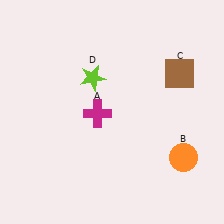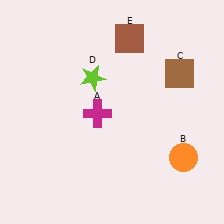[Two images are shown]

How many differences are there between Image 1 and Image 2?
There is 1 difference between the two images.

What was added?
A brown square (E) was added in Image 2.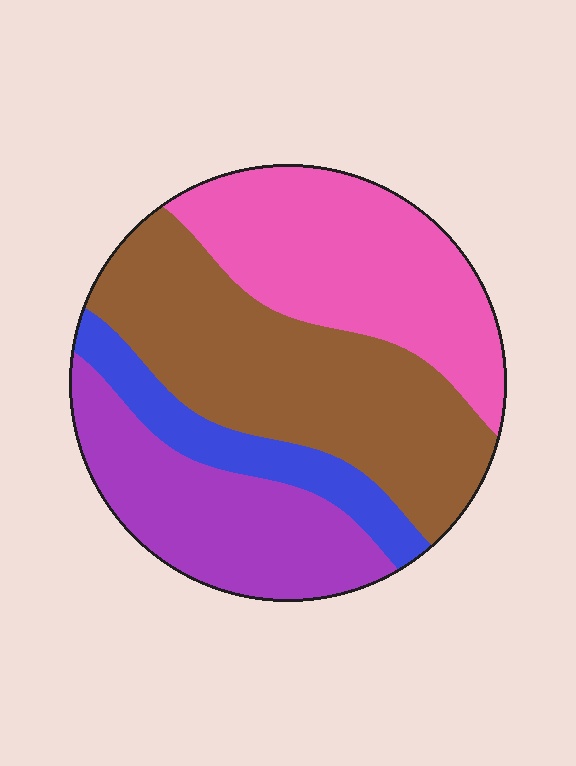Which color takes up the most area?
Brown, at roughly 35%.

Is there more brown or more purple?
Brown.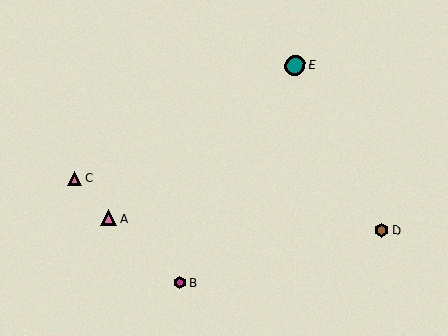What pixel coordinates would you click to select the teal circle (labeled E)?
Click at (295, 65) to select the teal circle E.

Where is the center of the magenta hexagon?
The center of the magenta hexagon is at (180, 283).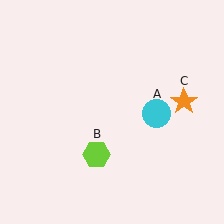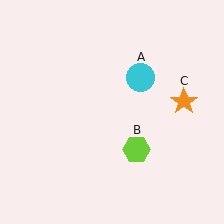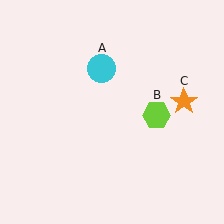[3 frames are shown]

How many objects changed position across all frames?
2 objects changed position: cyan circle (object A), lime hexagon (object B).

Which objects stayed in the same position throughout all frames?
Orange star (object C) remained stationary.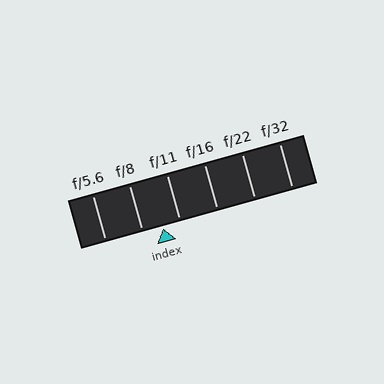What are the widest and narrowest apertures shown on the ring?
The widest aperture shown is f/5.6 and the narrowest is f/32.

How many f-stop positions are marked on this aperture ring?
There are 6 f-stop positions marked.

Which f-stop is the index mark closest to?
The index mark is closest to f/11.